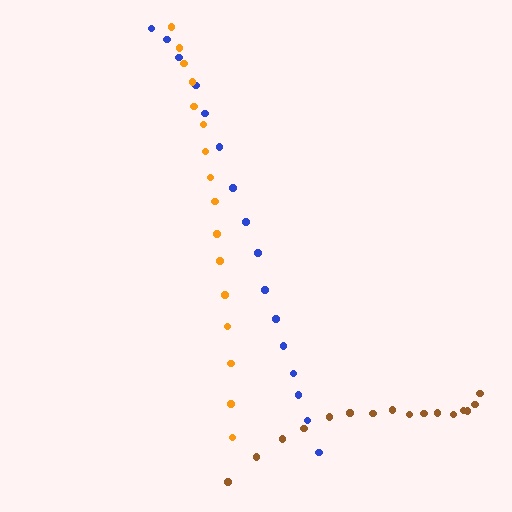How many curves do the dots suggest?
There are 3 distinct paths.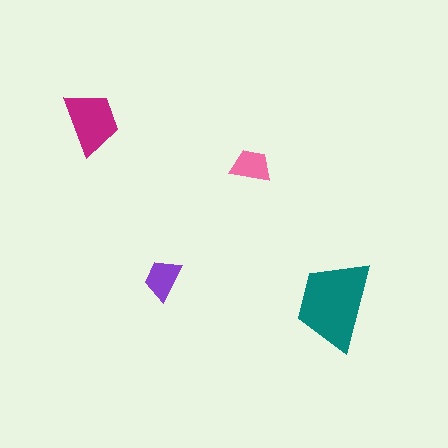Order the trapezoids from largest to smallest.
the teal one, the magenta one, the purple one, the pink one.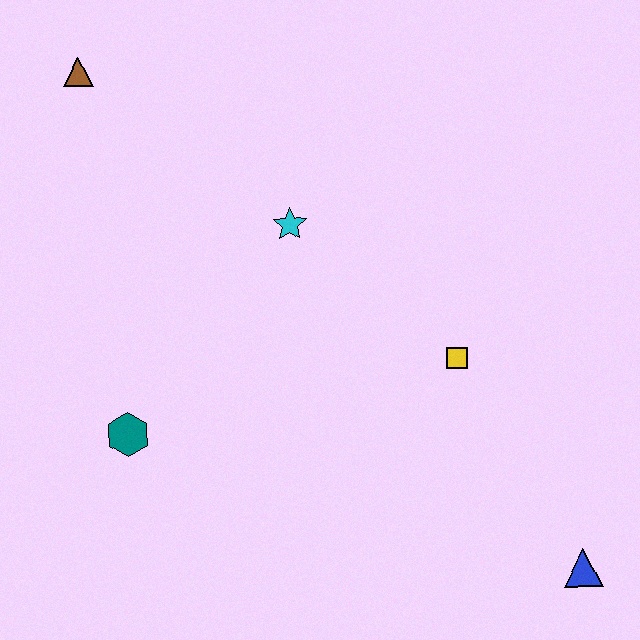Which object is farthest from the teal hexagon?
The blue triangle is farthest from the teal hexagon.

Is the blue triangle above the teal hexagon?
No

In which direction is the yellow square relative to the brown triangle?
The yellow square is to the right of the brown triangle.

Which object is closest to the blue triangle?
The yellow square is closest to the blue triangle.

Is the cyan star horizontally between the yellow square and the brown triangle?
Yes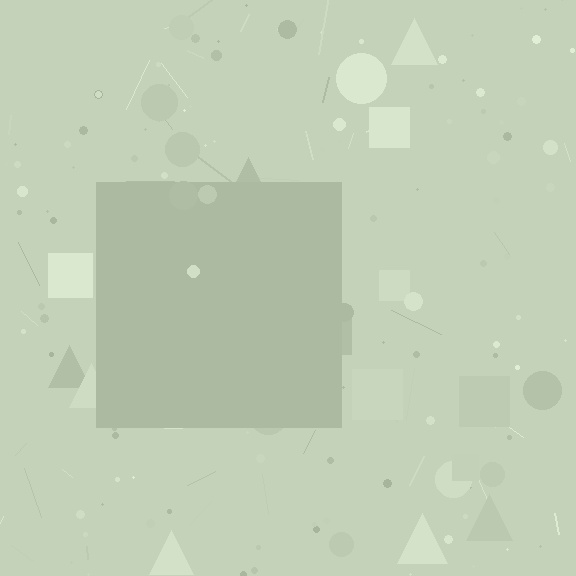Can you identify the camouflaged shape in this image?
The camouflaged shape is a square.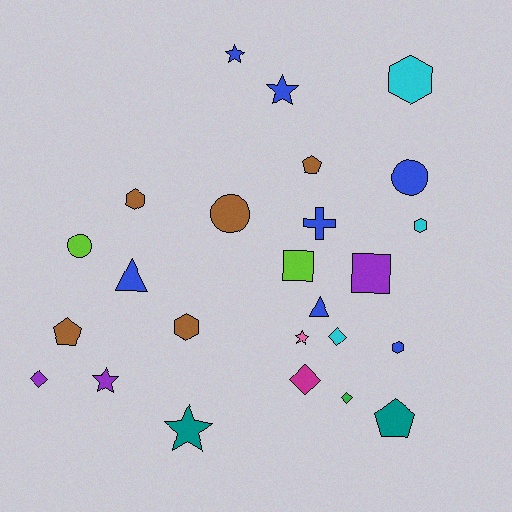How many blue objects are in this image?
There are 7 blue objects.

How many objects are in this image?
There are 25 objects.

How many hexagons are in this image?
There are 5 hexagons.